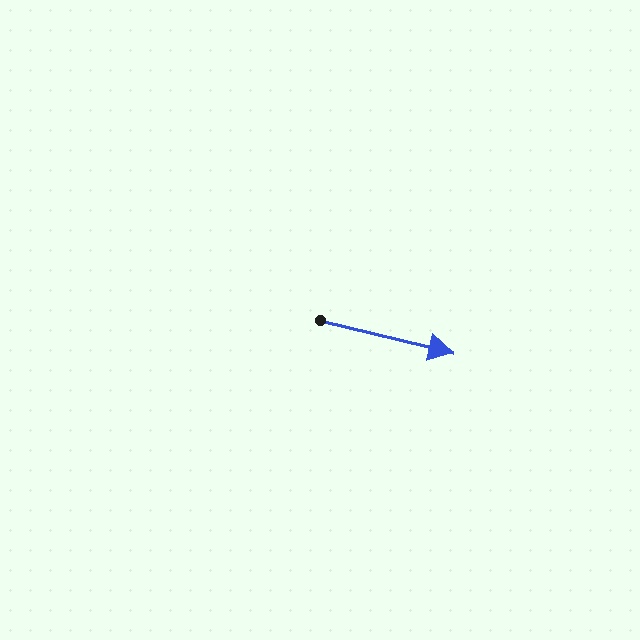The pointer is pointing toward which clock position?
Roughly 3 o'clock.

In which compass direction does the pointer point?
East.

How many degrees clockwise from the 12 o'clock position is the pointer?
Approximately 104 degrees.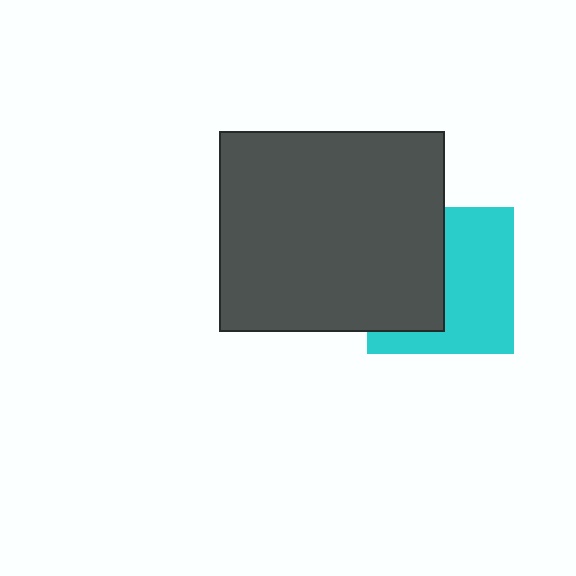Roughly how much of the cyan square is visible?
About half of it is visible (roughly 55%).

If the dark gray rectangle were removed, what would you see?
You would see the complete cyan square.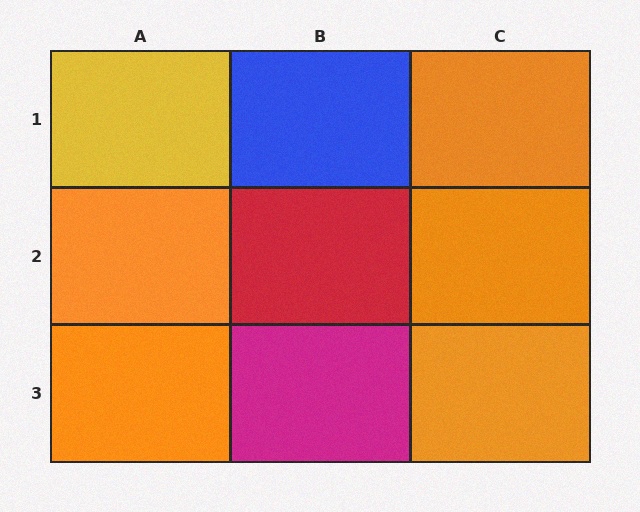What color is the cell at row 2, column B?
Red.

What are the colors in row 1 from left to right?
Yellow, blue, orange.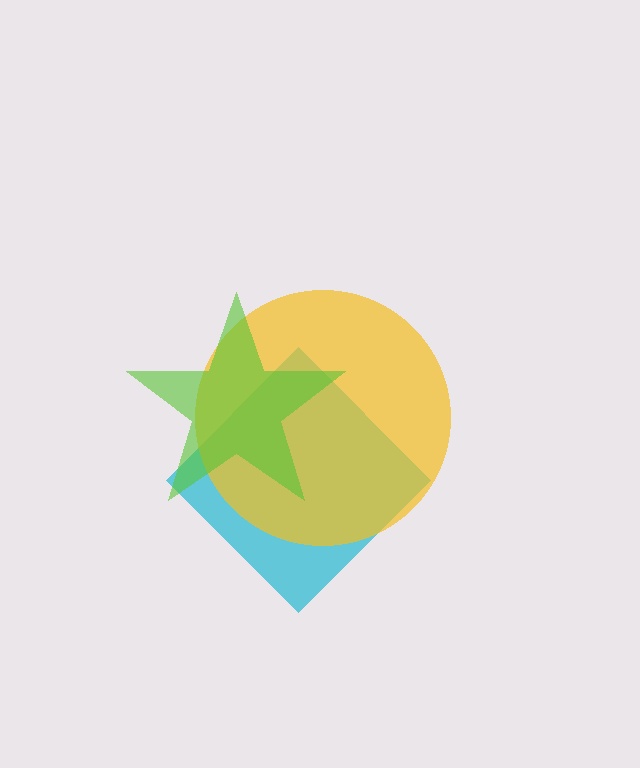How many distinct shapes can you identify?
There are 3 distinct shapes: a cyan diamond, a yellow circle, a lime star.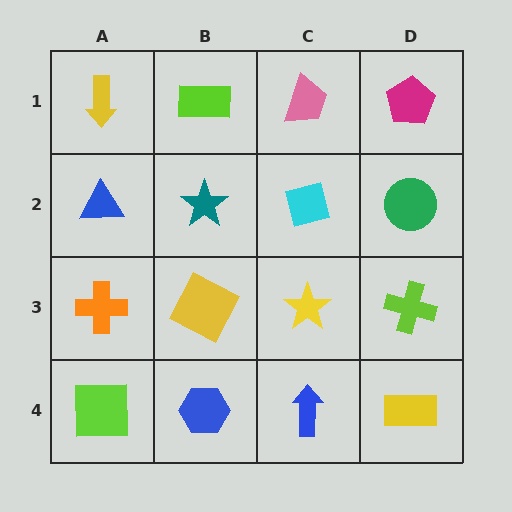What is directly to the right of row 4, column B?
A blue arrow.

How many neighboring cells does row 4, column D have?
2.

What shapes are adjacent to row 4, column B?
A yellow square (row 3, column B), a lime square (row 4, column A), a blue arrow (row 4, column C).